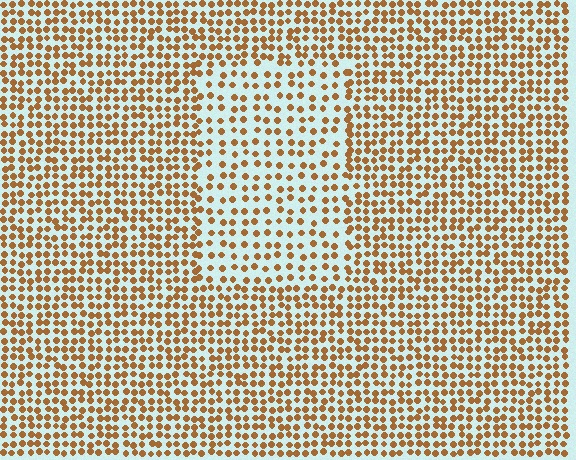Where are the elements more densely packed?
The elements are more densely packed outside the rectangle boundary.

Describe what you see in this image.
The image contains small brown elements arranged at two different densities. A rectangle-shaped region is visible where the elements are less densely packed than the surrounding area.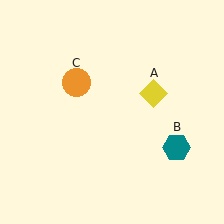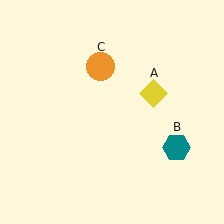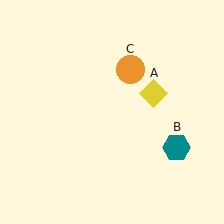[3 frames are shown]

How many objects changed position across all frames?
1 object changed position: orange circle (object C).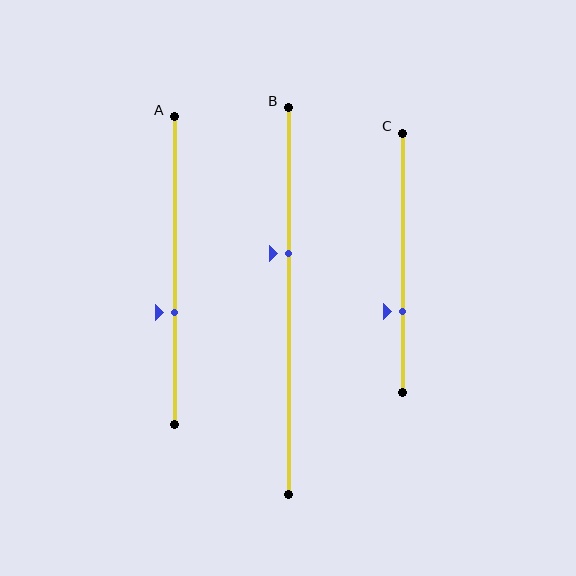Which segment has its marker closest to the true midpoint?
Segment B has its marker closest to the true midpoint.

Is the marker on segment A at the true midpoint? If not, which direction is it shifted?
No, the marker on segment A is shifted downward by about 14% of the segment length.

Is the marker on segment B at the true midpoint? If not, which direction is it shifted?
No, the marker on segment B is shifted upward by about 12% of the segment length.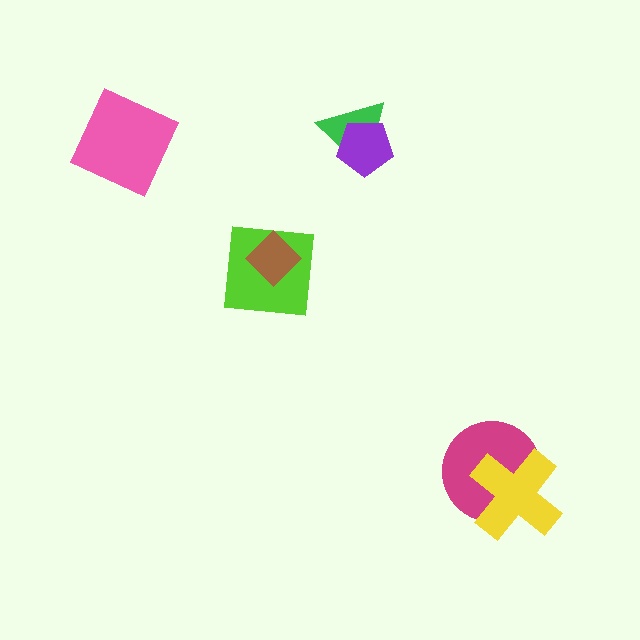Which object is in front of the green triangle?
The purple pentagon is in front of the green triangle.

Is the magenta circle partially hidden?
Yes, it is partially covered by another shape.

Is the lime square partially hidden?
Yes, it is partially covered by another shape.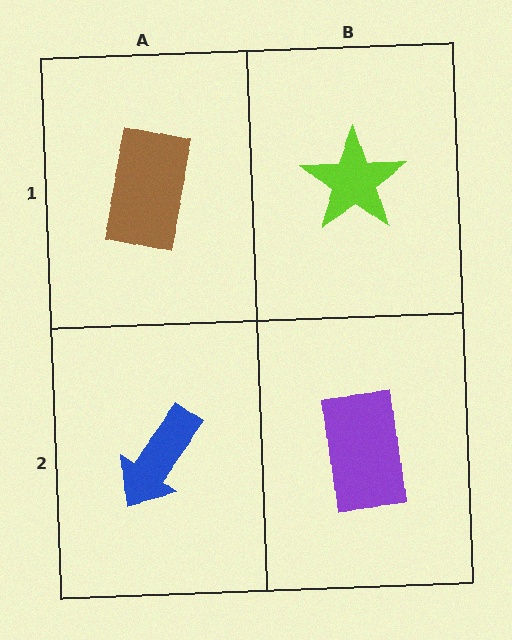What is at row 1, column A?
A brown rectangle.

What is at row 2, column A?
A blue arrow.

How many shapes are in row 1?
2 shapes.